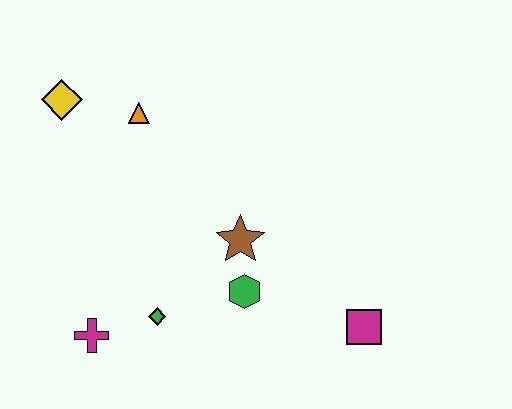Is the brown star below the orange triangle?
Yes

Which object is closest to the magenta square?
The green hexagon is closest to the magenta square.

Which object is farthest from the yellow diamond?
The magenta square is farthest from the yellow diamond.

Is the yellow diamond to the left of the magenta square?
Yes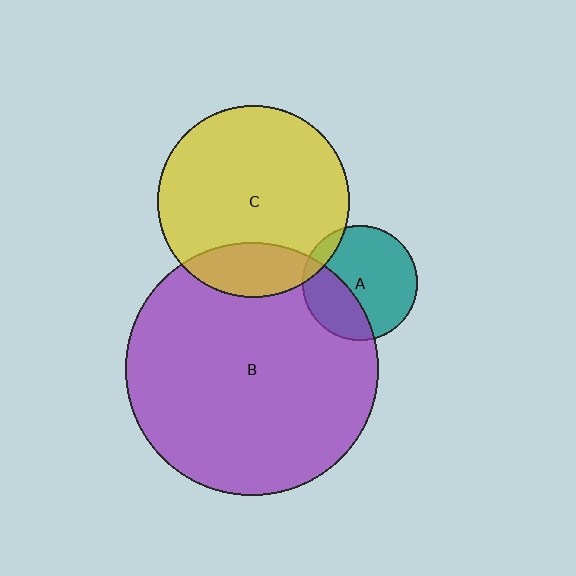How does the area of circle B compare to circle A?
Approximately 4.8 times.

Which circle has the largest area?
Circle B (purple).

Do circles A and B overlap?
Yes.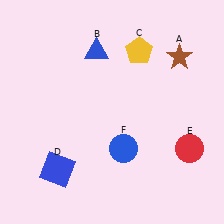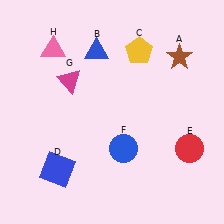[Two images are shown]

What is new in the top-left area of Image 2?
A pink triangle (H) was added in the top-left area of Image 2.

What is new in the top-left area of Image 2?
A magenta triangle (G) was added in the top-left area of Image 2.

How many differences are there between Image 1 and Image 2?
There are 2 differences between the two images.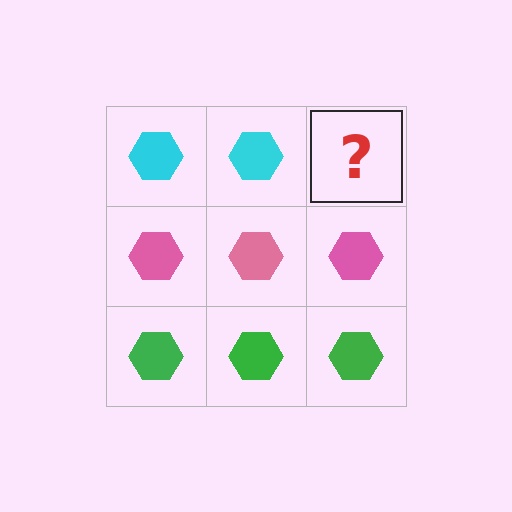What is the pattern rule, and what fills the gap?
The rule is that each row has a consistent color. The gap should be filled with a cyan hexagon.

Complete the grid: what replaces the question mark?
The question mark should be replaced with a cyan hexagon.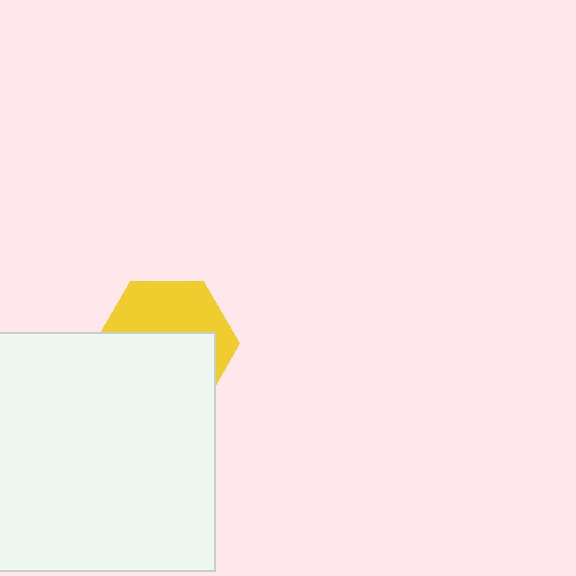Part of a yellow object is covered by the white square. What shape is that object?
It is a hexagon.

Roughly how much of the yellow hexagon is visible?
A small part of it is visible (roughly 43%).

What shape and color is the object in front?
The object in front is a white square.